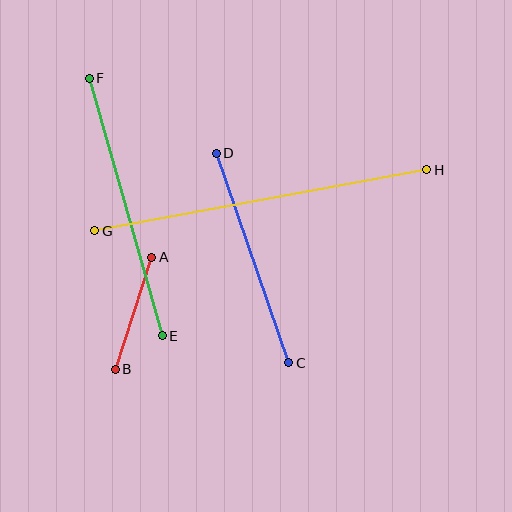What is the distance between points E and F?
The distance is approximately 268 pixels.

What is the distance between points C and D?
The distance is approximately 222 pixels.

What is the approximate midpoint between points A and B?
The midpoint is at approximately (133, 313) pixels.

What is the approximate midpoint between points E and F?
The midpoint is at approximately (126, 207) pixels.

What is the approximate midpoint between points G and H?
The midpoint is at approximately (261, 200) pixels.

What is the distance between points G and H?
The distance is approximately 337 pixels.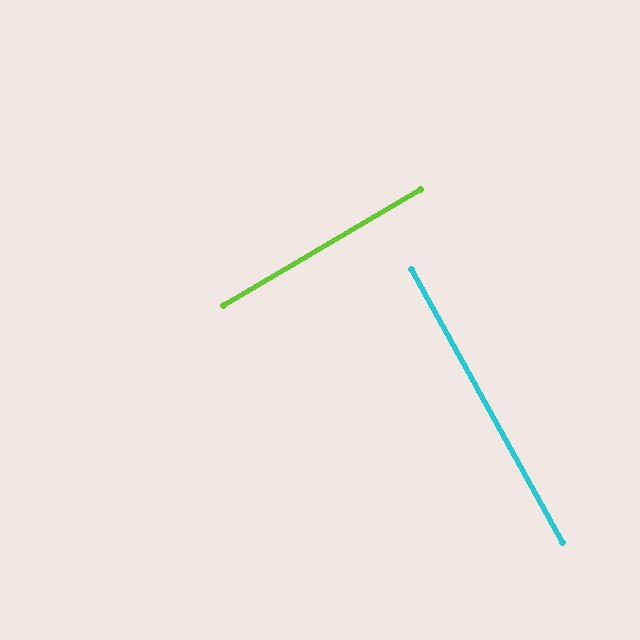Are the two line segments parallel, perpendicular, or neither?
Perpendicular — they meet at approximately 88°.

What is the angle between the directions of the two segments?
Approximately 88 degrees.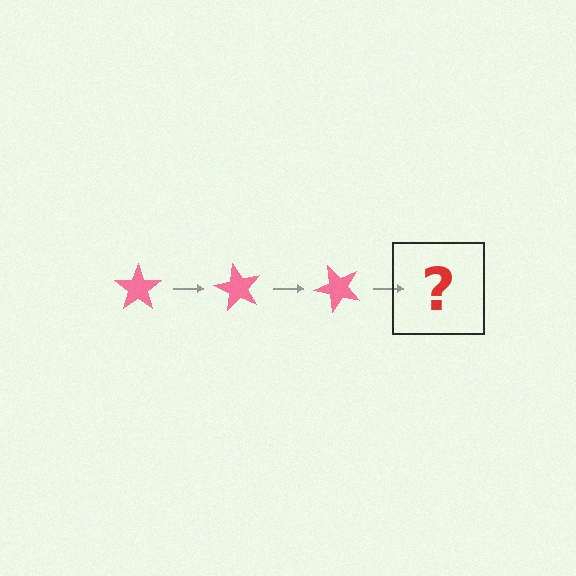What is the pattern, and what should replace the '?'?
The pattern is that the star rotates 60 degrees each step. The '?' should be a pink star rotated 180 degrees.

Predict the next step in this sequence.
The next step is a pink star rotated 180 degrees.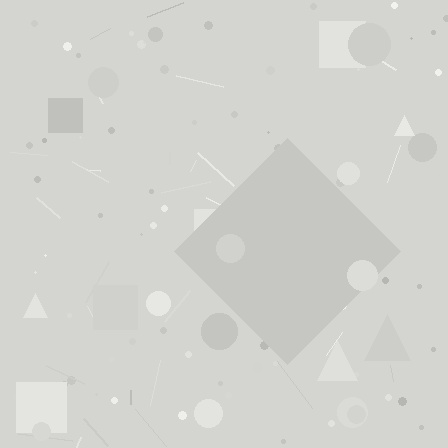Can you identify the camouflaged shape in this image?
The camouflaged shape is a diamond.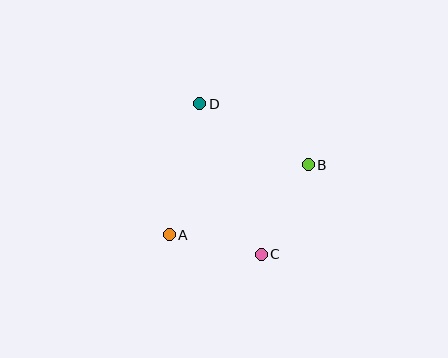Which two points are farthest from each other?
Points C and D are farthest from each other.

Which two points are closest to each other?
Points A and C are closest to each other.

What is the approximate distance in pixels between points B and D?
The distance between B and D is approximately 125 pixels.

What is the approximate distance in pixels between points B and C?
The distance between B and C is approximately 101 pixels.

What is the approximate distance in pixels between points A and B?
The distance between A and B is approximately 156 pixels.